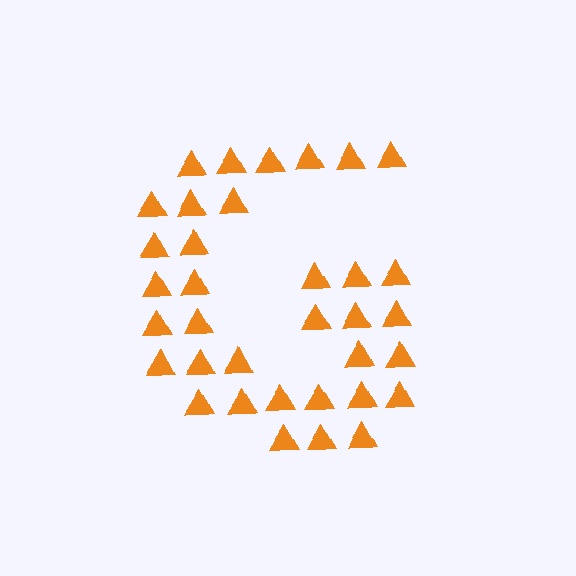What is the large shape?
The large shape is the letter G.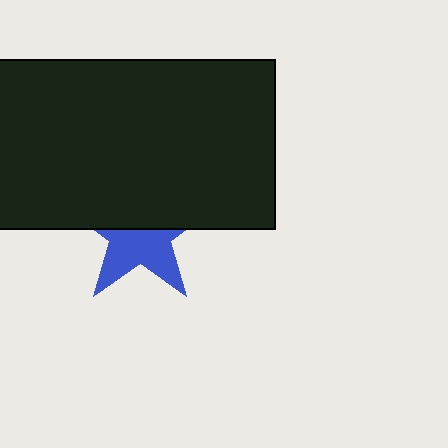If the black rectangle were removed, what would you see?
You would see the complete blue star.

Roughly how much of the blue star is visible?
About half of it is visible (roughly 50%).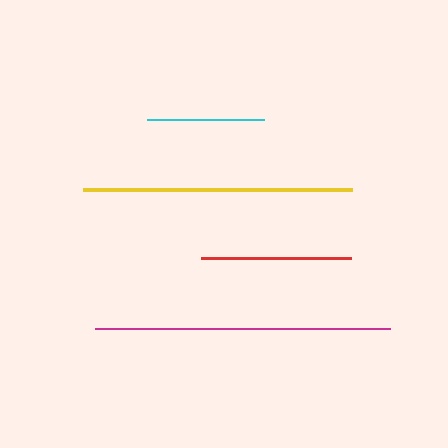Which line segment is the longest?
The magenta line is the longest at approximately 296 pixels.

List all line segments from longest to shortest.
From longest to shortest: magenta, yellow, red, cyan.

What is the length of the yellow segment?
The yellow segment is approximately 270 pixels long.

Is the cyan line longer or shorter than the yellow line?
The yellow line is longer than the cyan line.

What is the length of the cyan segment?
The cyan segment is approximately 117 pixels long.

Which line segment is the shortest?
The cyan line is the shortest at approximately 117 pixels.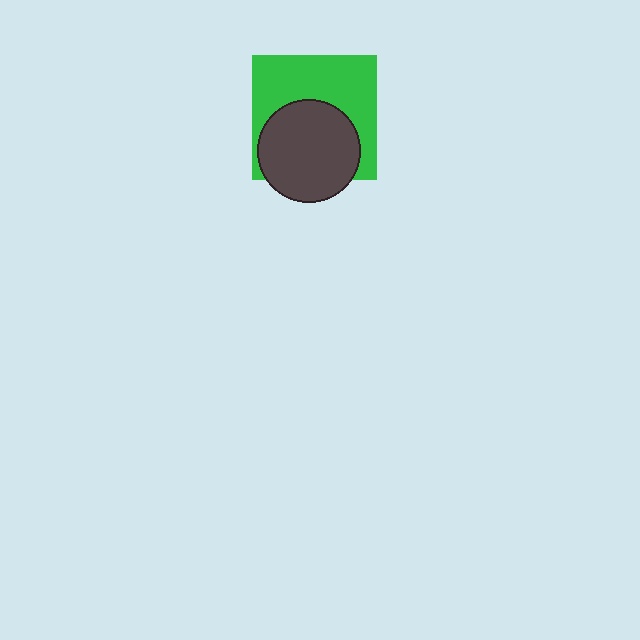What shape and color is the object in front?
The object in front is a dark gray circle.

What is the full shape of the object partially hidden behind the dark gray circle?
The partially hidden object is a green square.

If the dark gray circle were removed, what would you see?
You would see the complete green square.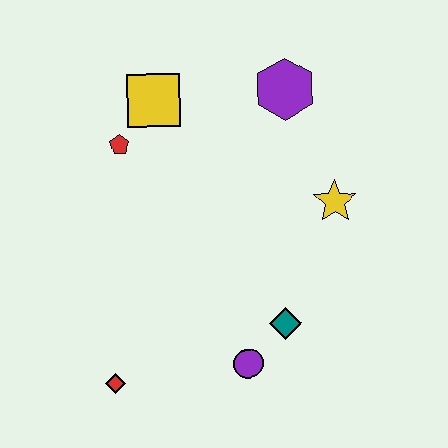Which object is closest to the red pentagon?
The yellow square is closest to the red pentagon.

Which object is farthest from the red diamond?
The purple hexagon is farthest from the red diamond.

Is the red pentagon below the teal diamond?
No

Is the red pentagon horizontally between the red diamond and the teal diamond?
Yes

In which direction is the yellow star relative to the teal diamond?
The yellow star is above the teal diamond.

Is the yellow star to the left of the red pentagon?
No